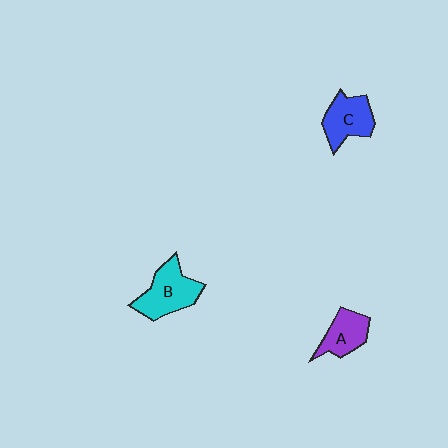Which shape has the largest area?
Shape B (cyan).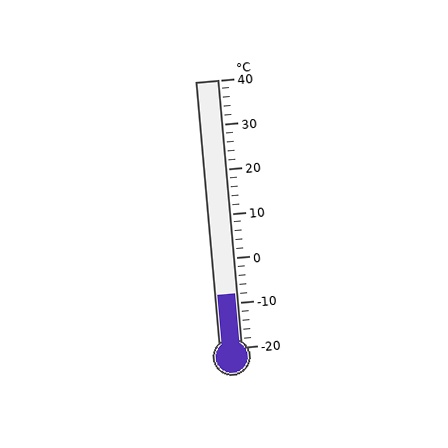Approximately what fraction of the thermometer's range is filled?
The thermometer is filled to approximately 20% of its range.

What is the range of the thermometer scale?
The thermometer scale ranges from -20°C to 40°C.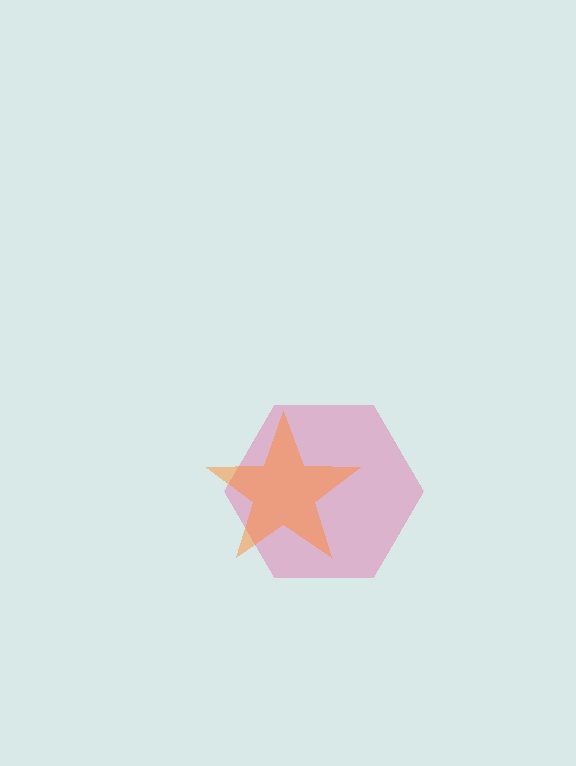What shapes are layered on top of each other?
The layered shapes are: a pink hexagon, an orange star.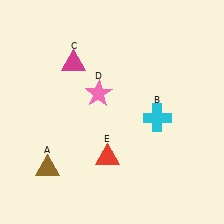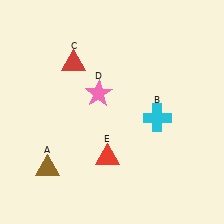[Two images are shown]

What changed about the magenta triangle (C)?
In Image 1, C is magenta. In Image 2, it changed to red.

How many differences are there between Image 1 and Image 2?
There is 1 difference between the two images.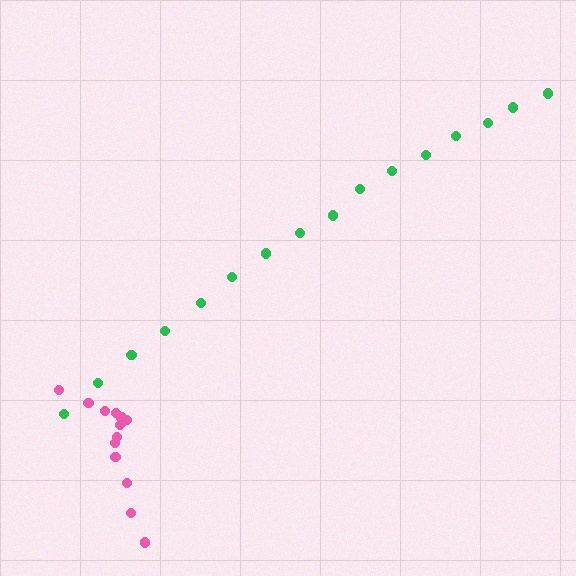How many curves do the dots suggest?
There are 2 distinct paths.